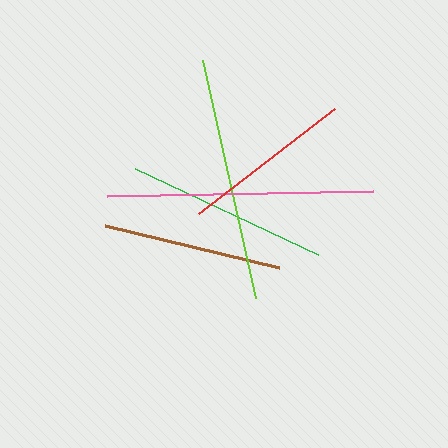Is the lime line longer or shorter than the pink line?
The pink line is longer than the lime line.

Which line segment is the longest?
The pink line is the longest at approximately 266 pixels.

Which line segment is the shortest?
The red line is the shortest at approximately 171 pixels.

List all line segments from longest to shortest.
From longest to shortest: pink, lime, green, brown, red.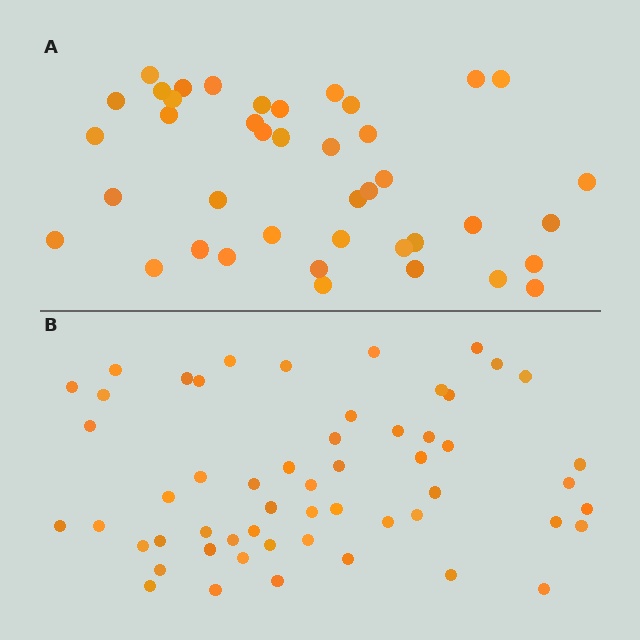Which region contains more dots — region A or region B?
Region B (the bottom region) has more dots.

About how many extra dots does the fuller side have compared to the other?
Region B has approximately 15 more dots than region A.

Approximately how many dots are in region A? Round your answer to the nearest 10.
About 40 dots. (The exact count is 41, which rounds to 40.)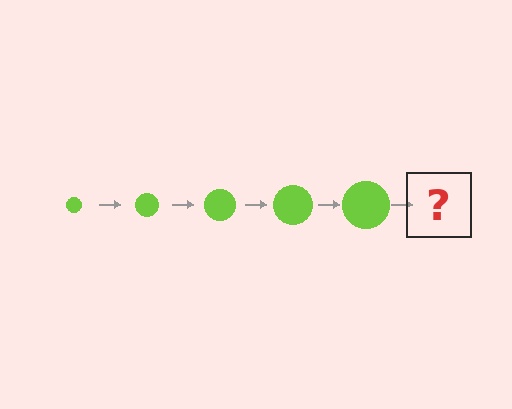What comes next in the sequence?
The next element should be a lime circle, larger than the previous one.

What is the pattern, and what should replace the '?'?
The pattern is that the circle gets progressively larger each step. The '?' should be a lime circle, larger than the previous one.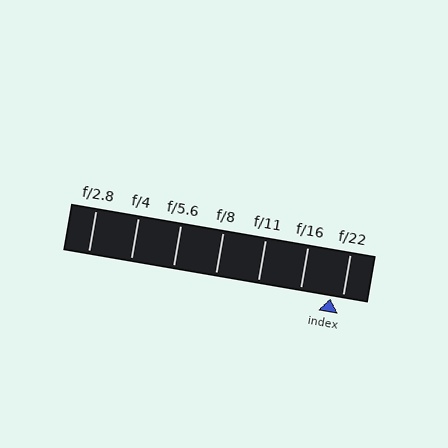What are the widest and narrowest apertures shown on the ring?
The widest aperture shown is f/2.8 and the narrowest is f/22.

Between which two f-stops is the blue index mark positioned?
The index mark is between f/16 and f/22.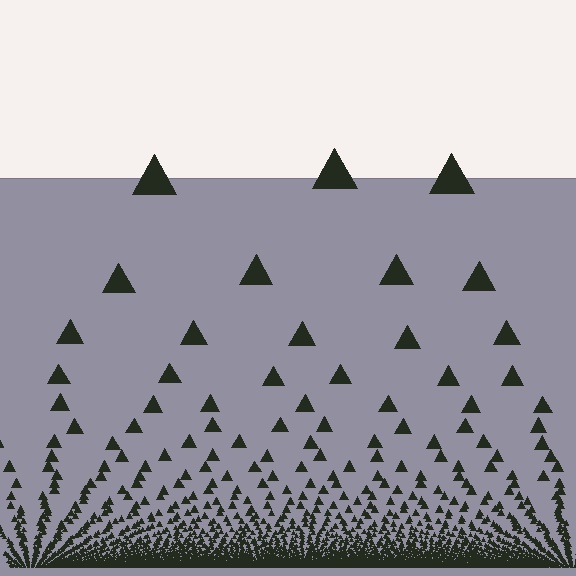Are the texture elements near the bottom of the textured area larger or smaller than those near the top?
Smaller. The gradient is inverted — elements near the bottom are smaller and denser.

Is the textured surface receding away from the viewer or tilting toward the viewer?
The surface appears to tilt toward the viewer. Texture elements get larger and sparser toward the top.